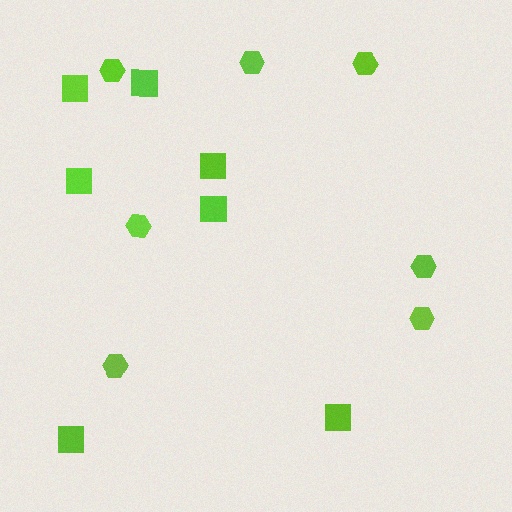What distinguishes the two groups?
There are 2 groups: one group of hexagons (7) and one group of squares (7).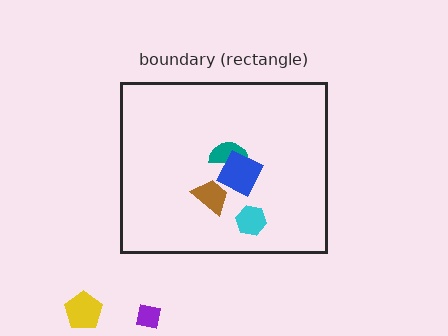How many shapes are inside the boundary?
4 inside, 2 outside.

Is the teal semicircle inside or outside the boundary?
Inside.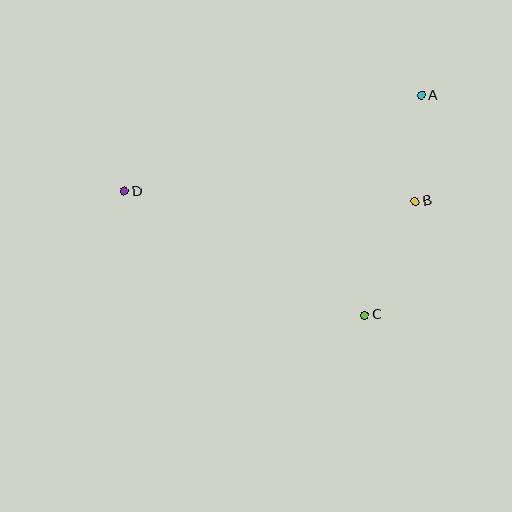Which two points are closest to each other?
Points A and B are closest to each other.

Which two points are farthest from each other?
Points A and D are farthest from each other.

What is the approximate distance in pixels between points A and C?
The distance between A and C is approximately 227 pixels.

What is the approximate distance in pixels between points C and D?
The distance between C and D is approximately 270 pixels.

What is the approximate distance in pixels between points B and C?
The distance between B and C is approximately 124 pixels.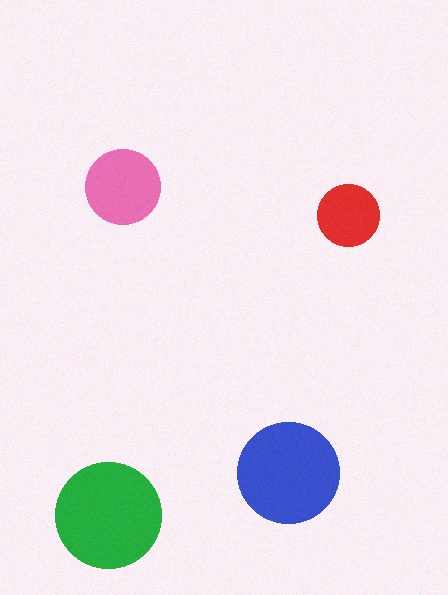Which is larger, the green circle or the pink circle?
The green one.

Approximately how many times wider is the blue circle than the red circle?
About 1.5 times wider.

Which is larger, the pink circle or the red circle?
The pink one.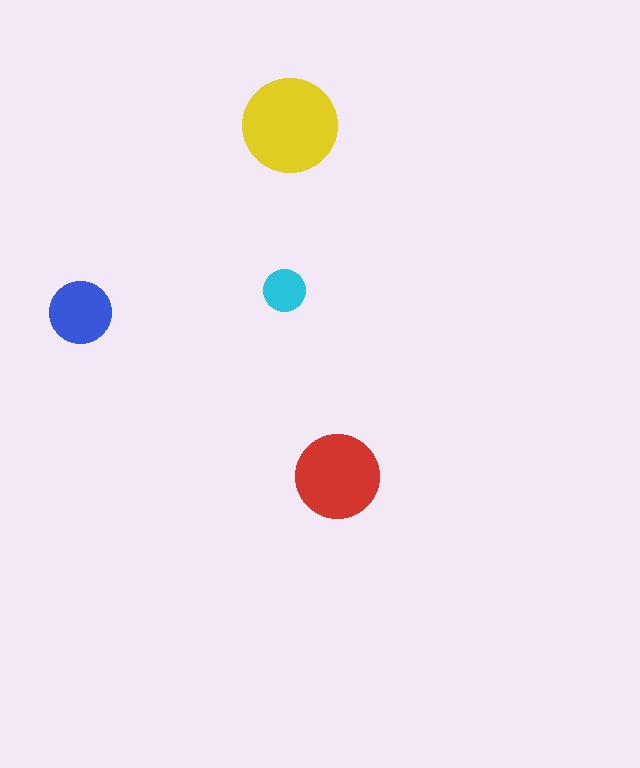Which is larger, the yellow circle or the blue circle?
The yellow one.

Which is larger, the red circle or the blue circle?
The red one.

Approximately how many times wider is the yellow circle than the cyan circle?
About 2 times wider.